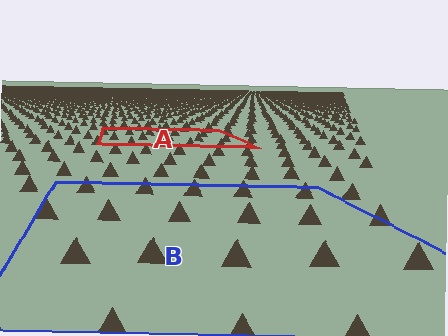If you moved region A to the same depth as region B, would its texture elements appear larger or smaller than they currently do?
They would appear larger. At a closer depth, the same texture elements are projected at a bigger on-screen size.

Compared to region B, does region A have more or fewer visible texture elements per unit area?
Region A has more texture elements per unit area — they are packed more densely because it is farther away.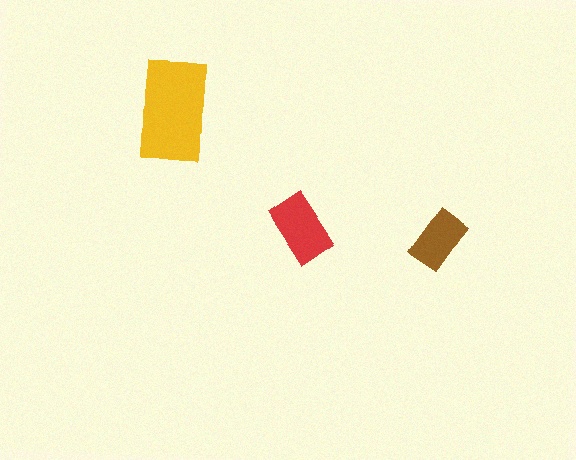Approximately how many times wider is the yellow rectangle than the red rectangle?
About 1.5 times wider.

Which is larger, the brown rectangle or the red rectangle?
The red one.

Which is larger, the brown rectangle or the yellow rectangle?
The yellow one.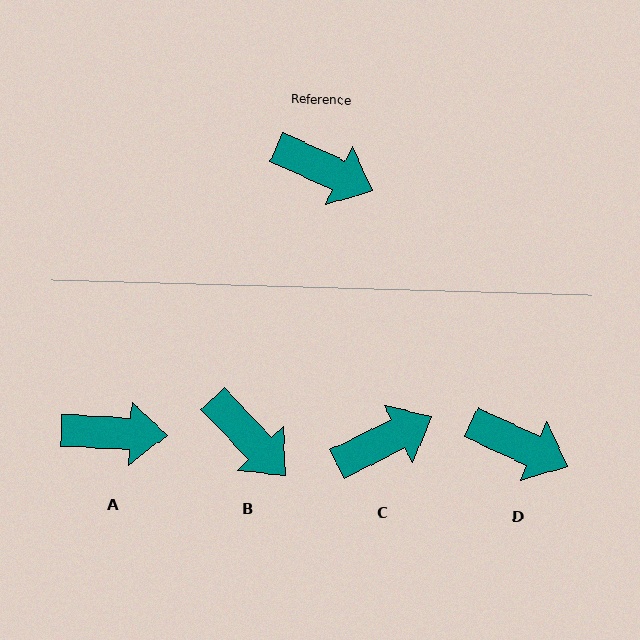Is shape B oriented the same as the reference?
No, it is off by about 22 degrees.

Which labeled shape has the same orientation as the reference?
D.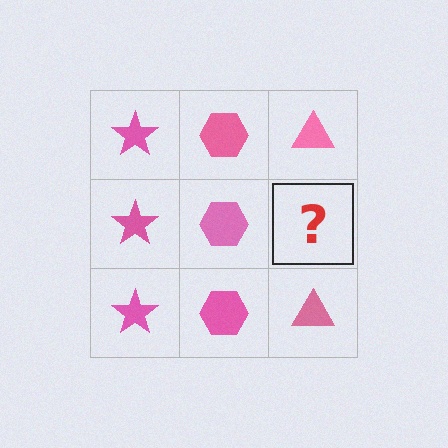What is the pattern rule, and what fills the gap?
The rule is that each column has a consistent shape. The gap should be filled with a pink triangle.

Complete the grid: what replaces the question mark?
The question mark should be replaced with a pink triangle.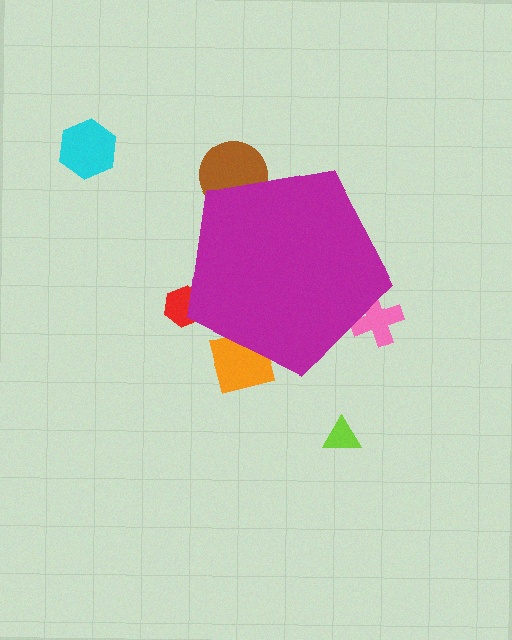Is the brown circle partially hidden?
Yes, the brown circle is partially hidden behind the magenta pentagon.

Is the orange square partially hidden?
Yes, the orange square is partially hidden behind the magenta pentagon.